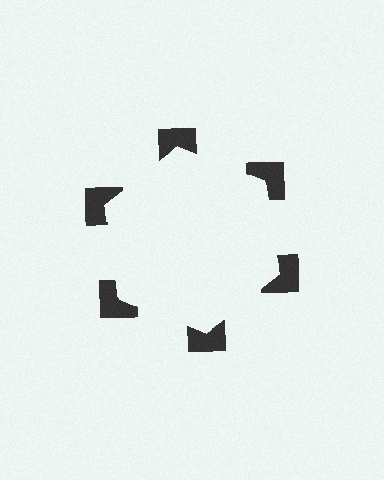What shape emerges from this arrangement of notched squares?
An illusory hexagon — its edges are inferred from the aligned wedge cuts in the notched squares, not physically drawn.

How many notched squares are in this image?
There are 6 — one at each vertex of the illusory hexagon.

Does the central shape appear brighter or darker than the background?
It typically appears slightly brighter than the background, even though no actual brightness change is drawn.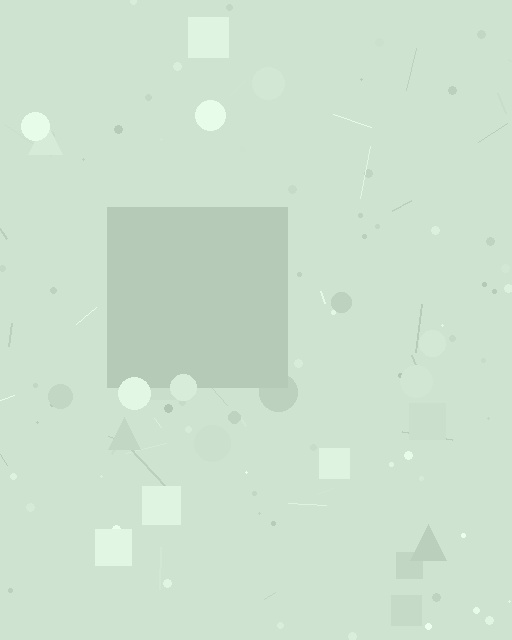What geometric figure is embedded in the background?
A square is embedded in the background.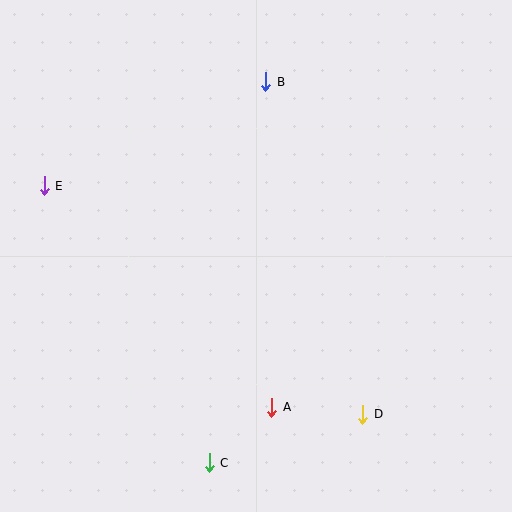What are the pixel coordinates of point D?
Point D is at (363, 414).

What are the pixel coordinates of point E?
Point E is at (44, 186).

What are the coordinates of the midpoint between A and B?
The midpoint between A and B is at (269, 244).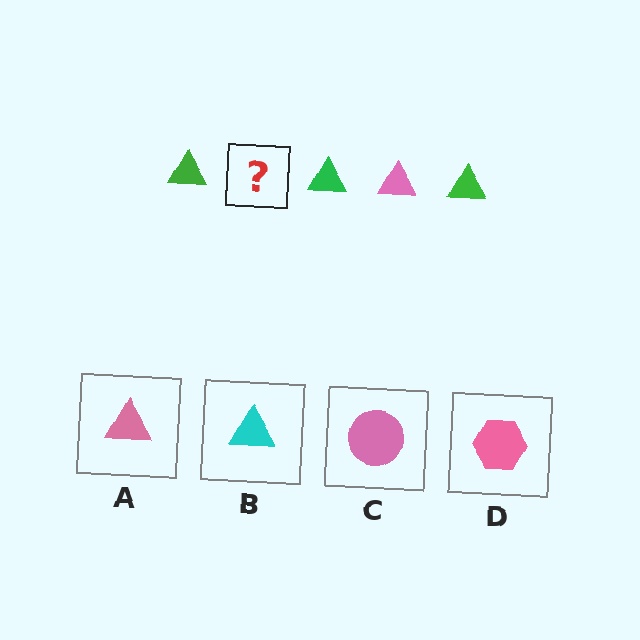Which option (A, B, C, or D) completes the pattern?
A.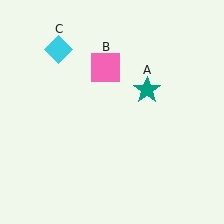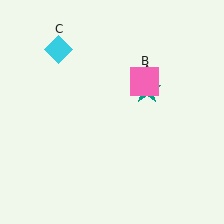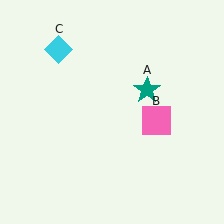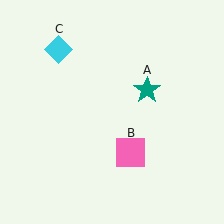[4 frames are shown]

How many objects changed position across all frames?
1 object changed position: pink square (object B).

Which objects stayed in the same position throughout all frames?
Teal star (object A) and cyan diamond (object C) remained stationary.